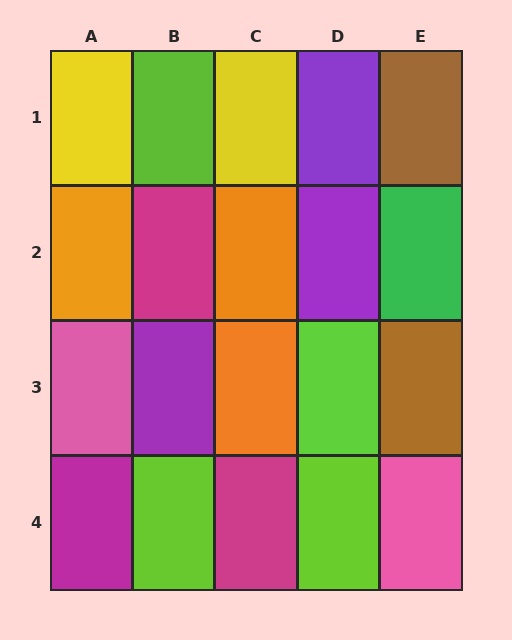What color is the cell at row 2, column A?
Orange.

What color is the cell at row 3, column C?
Orange.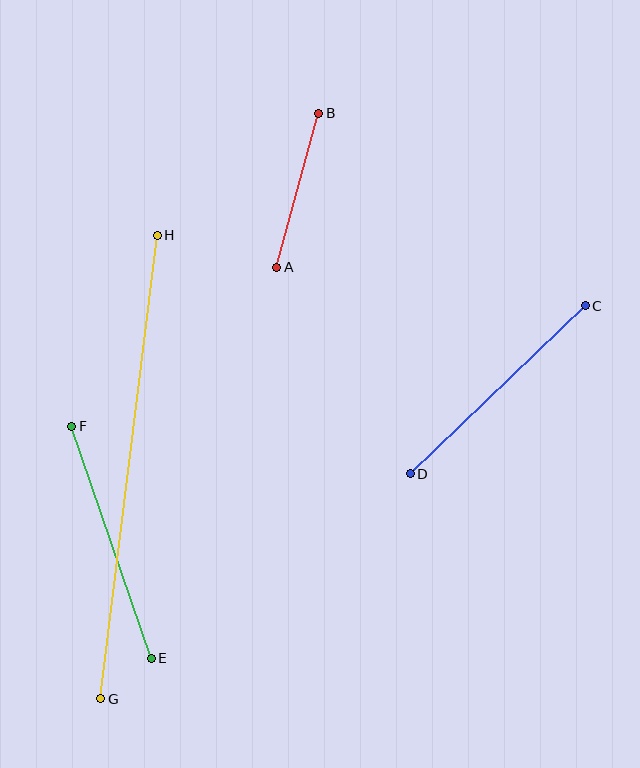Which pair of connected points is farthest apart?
Points G and H are farthest apart.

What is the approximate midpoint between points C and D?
The midpoint is at approximately (498, 390) pixels.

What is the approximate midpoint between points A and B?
The midpoint is at approximately (298, 190) pixels.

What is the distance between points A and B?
The distance is approximately 159 pixels.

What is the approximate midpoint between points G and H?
The midpoint is at approximately (129, 467) pixels.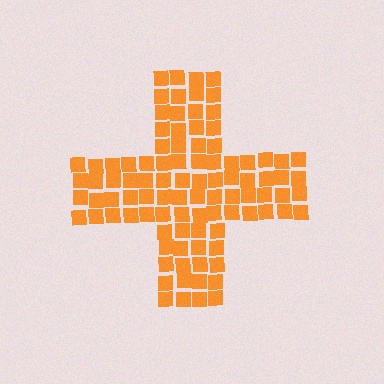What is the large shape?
The large shape is a cross.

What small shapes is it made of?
It is made of small squares.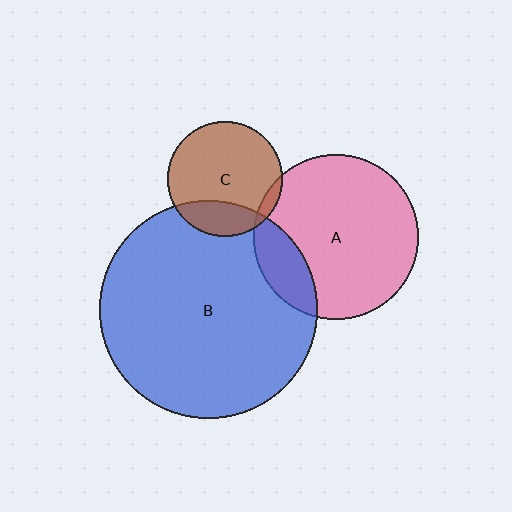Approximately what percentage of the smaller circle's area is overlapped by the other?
Approximately 20%.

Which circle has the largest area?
Circle B (blue).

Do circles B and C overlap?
Yes.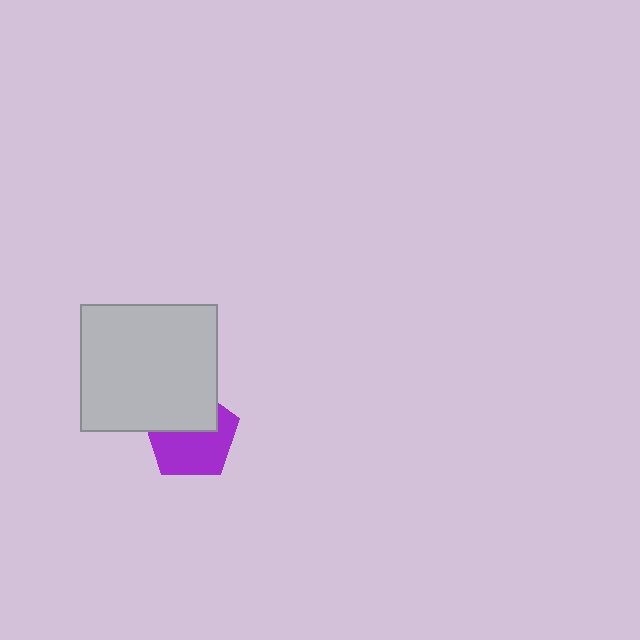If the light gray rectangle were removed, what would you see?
You would see the complete purple pentagon.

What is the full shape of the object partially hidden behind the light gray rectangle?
The partially hidden object is a purple pentagon.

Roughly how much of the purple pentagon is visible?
About half of it is visible (roughly 60%).